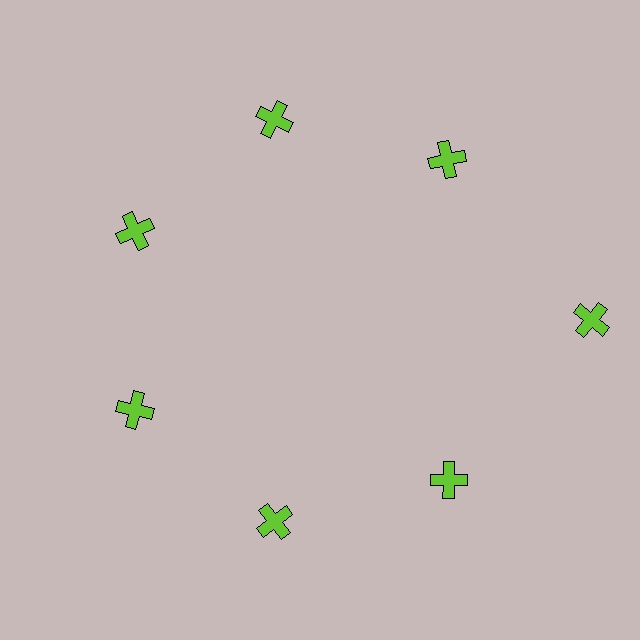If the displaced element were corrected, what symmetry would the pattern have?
It would have 7-fold rotational symmetry — the pattern would map onto itself every 51 degrees.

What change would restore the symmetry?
The symmetry would be restored by moving it inward, back onto the ring so that all 7 crosses sit at equal angles and equal distance from the center.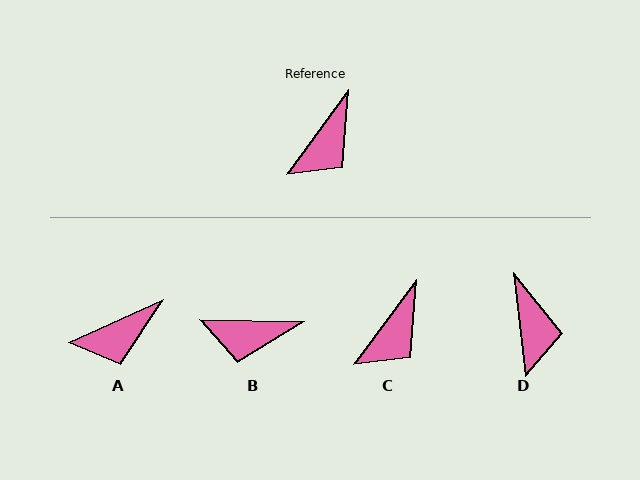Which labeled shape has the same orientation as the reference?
C.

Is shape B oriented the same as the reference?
No, it is off by about 54 degrees.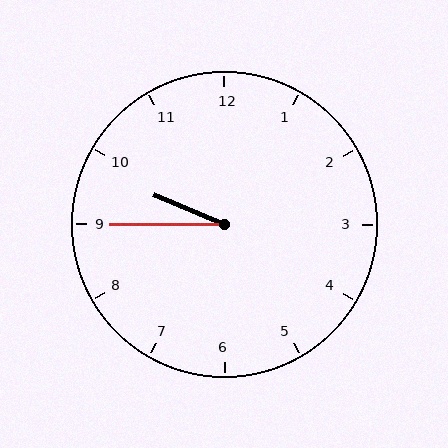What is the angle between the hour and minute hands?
Approximately 22 degrees.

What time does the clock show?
9:45.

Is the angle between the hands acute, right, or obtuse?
It is acute.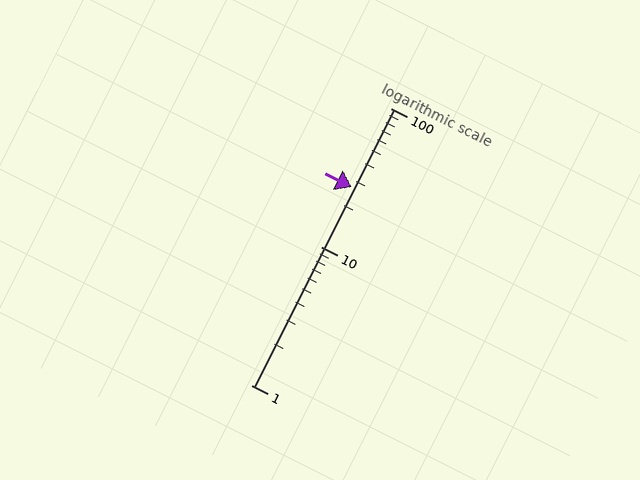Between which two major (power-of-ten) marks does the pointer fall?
The pointer is between 10 and 100.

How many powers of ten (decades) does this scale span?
The scale spans 2 decades, from 1 to 100.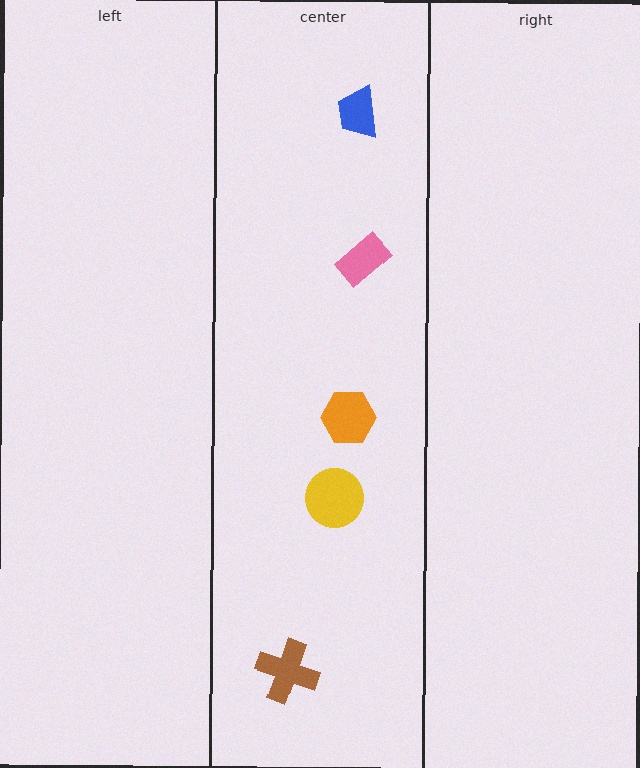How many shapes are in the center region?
5.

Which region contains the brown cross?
The center region.